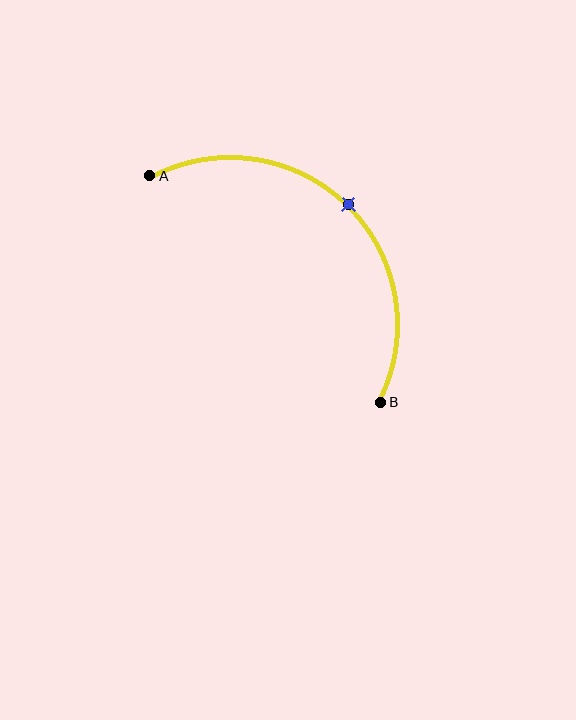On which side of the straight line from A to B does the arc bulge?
The arc bulges above and to the right of the straight line connecting A and B.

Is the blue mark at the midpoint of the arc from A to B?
Yes. The blue mark lies on the arc at equal arc-length from both A and B — it is the arc midpoint.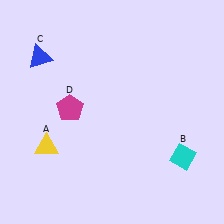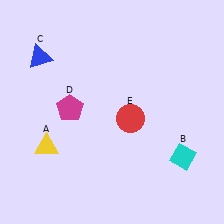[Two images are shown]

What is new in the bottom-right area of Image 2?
A red circle (E) was added in the bottom-right area of Image 2.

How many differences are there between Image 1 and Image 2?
There is 1 difference between the two images.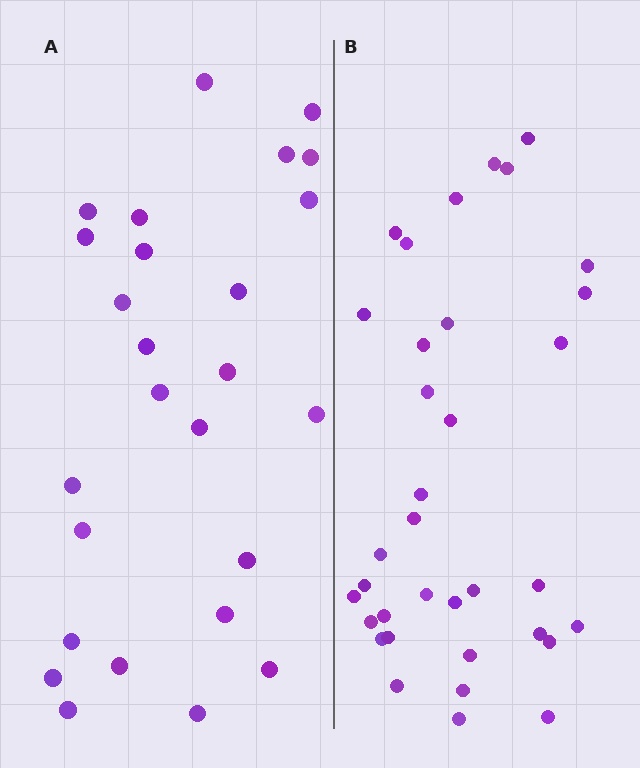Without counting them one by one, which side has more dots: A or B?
Region B (the right region) has more dots.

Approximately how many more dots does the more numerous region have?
Region B has roughly 8 or so more dots than region A.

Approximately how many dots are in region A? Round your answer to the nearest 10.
About 30 dots. (The exact count is 26, which rounds to 30.)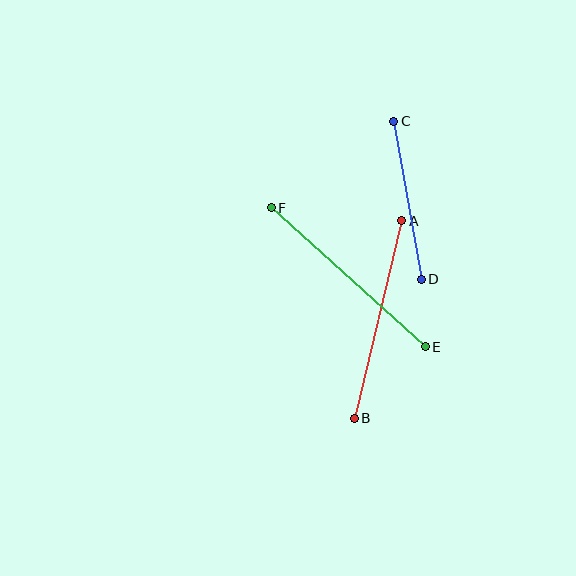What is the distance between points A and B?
The distance is approximately 203 pixels.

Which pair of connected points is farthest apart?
Points E and F are farthest apart.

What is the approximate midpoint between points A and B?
The midpoint is at approximately (378, 319) pixels.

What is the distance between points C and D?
The distance is approximately 161 pixels.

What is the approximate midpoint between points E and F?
The midpoint is at approximately (348, 277) pixels.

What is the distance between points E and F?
The distance is approximately 207 pixels.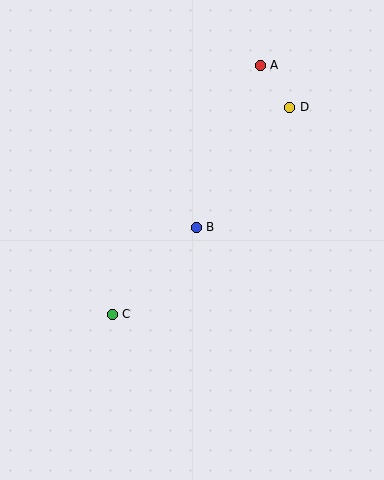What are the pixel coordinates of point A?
Point A is at (260, 65).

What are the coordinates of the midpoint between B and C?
The midpoint between B and C is at (154, 271).